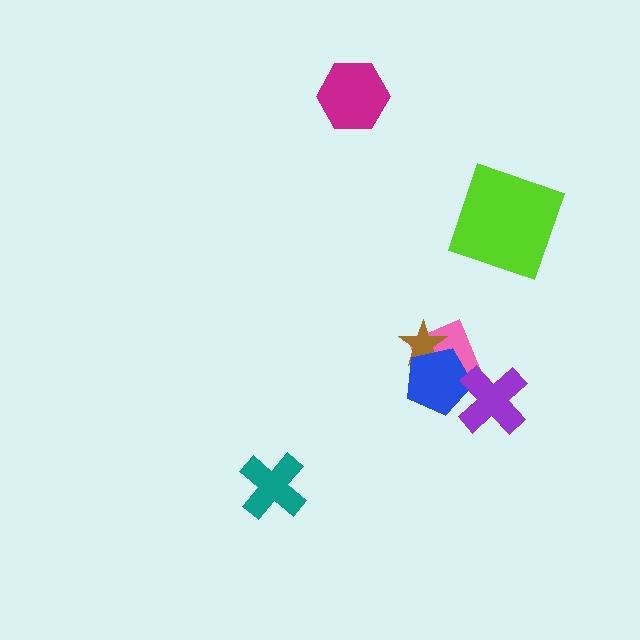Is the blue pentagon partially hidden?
Yes, it is partially covered by another shape.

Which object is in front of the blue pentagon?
The purple cross is in front of the blue pentagon.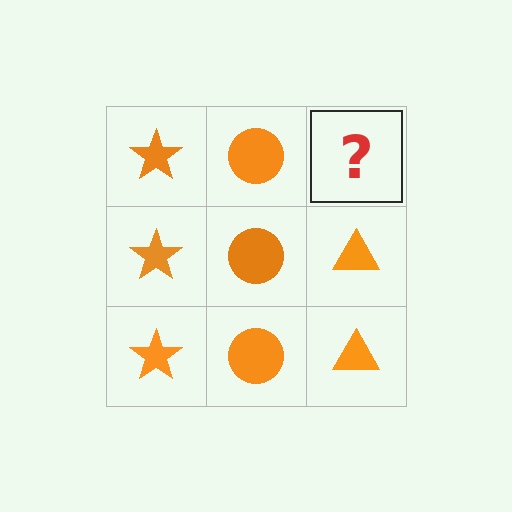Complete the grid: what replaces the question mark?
The question mark should be replaced with an orange triangle.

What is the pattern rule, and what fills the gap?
The rule is that each column has a consistent shape. The gap should be filled with an orange triangle.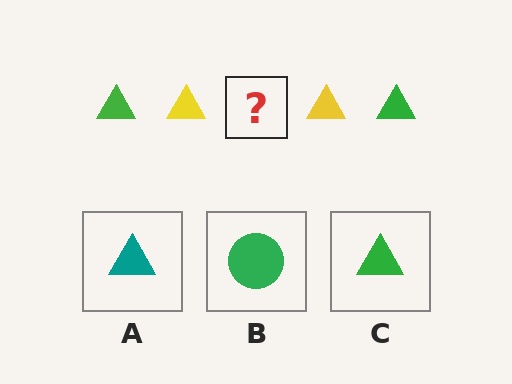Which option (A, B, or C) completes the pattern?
C.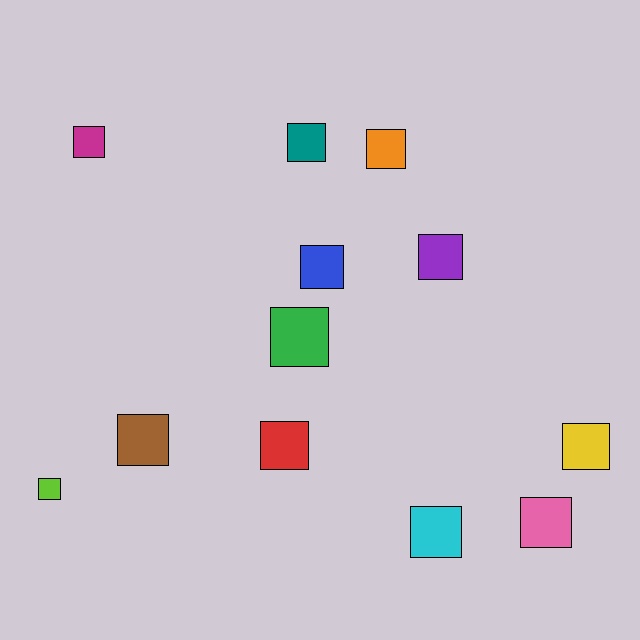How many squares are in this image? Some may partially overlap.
There are 12 squares.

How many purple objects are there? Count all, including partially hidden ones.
There is 1 purple object.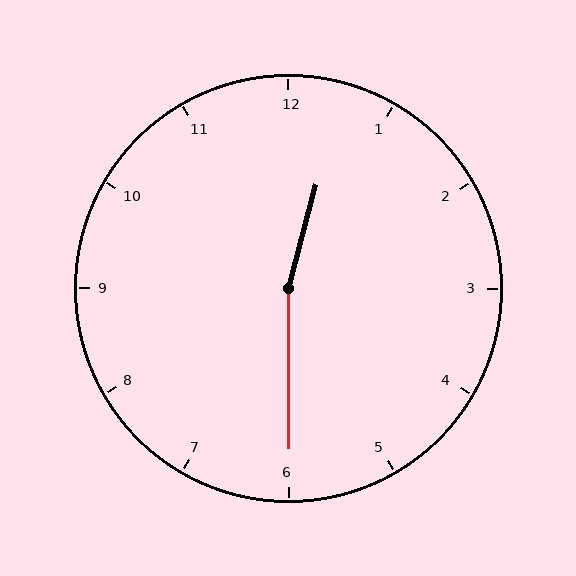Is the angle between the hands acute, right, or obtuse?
It is obtuse.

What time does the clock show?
12:30.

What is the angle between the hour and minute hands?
Approximately 165 degrees.